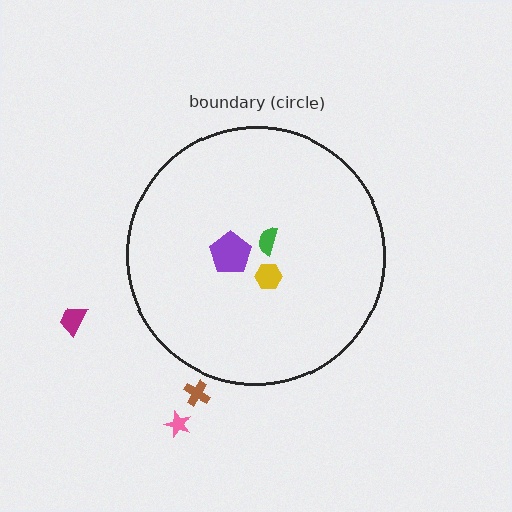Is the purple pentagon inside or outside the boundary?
Inside.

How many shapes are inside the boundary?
3 inside, 3 outside.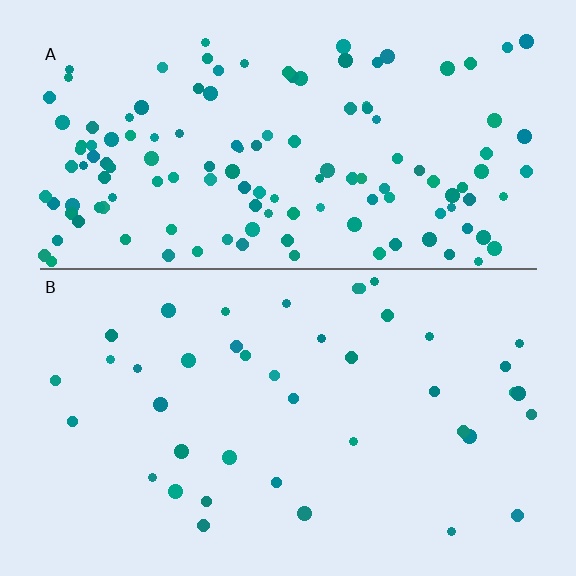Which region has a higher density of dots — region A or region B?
A (the top).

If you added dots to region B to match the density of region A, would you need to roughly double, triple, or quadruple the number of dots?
Approximately triple.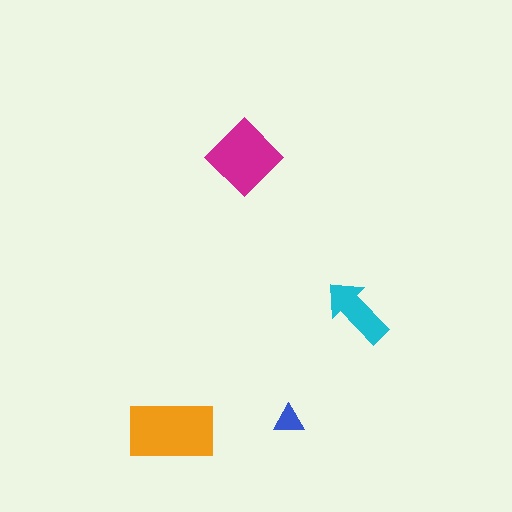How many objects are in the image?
There are 4 objects in the image.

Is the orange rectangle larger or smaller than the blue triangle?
Larger.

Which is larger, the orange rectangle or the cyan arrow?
The orange rectangle.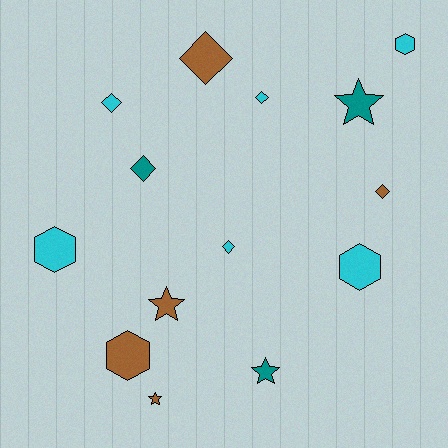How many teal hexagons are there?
There are no teal hexagons.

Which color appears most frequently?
Cyan, with 6 objects.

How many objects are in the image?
There are 14 objects.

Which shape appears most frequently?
Diamond, with 6 objects.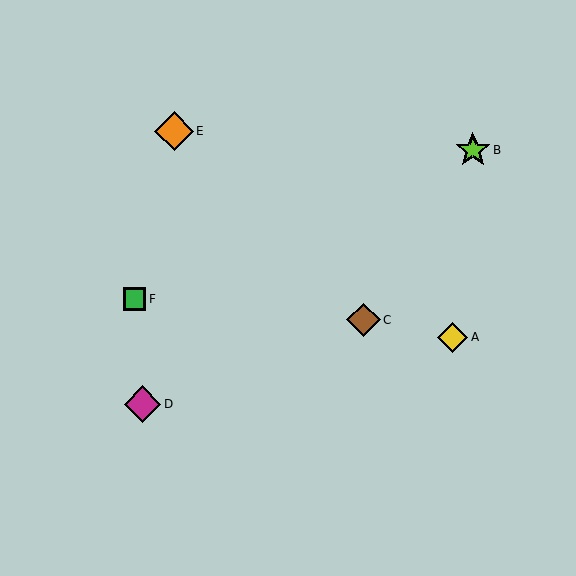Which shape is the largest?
The orange diamond (labeled E) is the largest.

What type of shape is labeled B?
Shape B is a lime star.